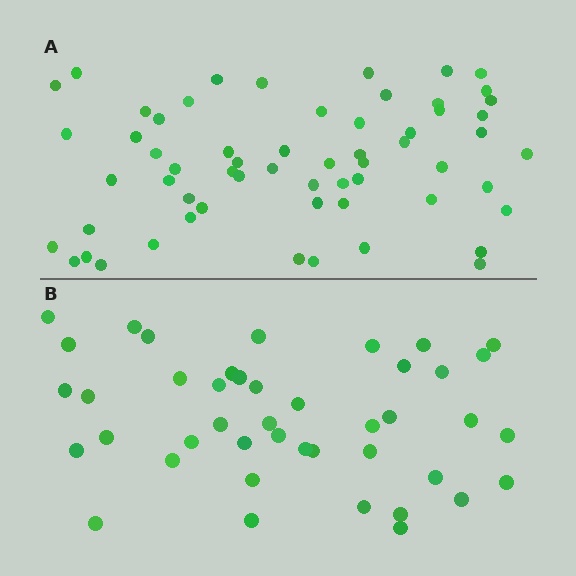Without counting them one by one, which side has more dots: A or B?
Region A (the top region) has more dots.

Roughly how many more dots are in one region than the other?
Region A has approximately 15 more dots than region B.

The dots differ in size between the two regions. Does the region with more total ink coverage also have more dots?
No. Region B has more total ink coverage because its dots are larger, but region A actually contains more individual dots. Total area can be misleading — the number of items is what matters here.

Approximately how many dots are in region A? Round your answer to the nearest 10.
About 60 dots.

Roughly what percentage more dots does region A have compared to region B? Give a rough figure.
About 40% more.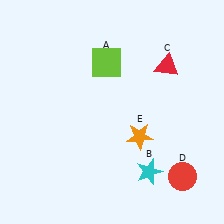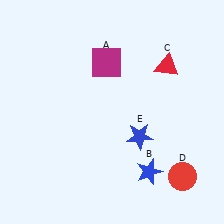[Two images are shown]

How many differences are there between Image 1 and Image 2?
There are 3 differences between the two images.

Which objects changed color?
A changed from lime to magenta. B changed from cyan to blue. E changed from orange to blue.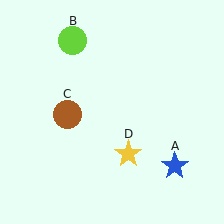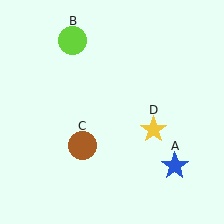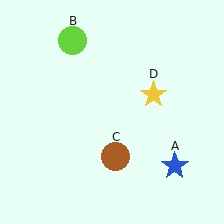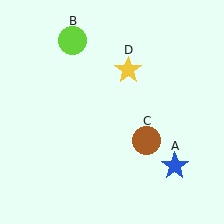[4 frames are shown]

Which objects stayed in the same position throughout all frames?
Blue star (object A) and lime circle (object B) remained stationary.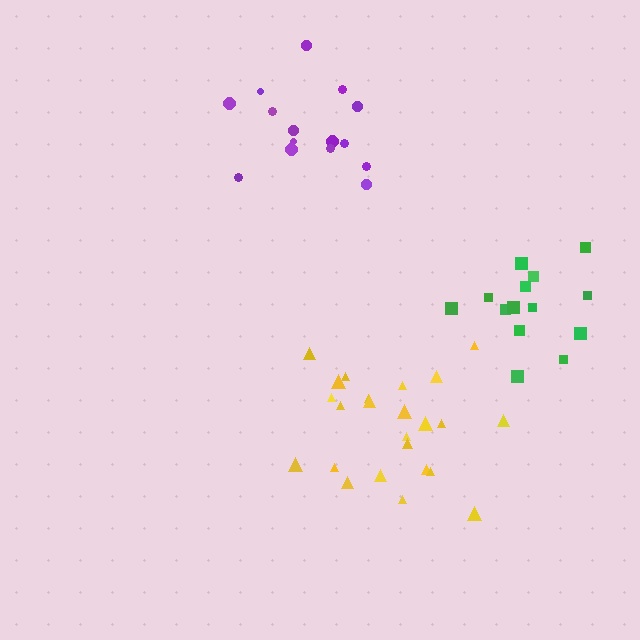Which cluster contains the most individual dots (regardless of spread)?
Yellow (24).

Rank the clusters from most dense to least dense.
green, yellow, purple.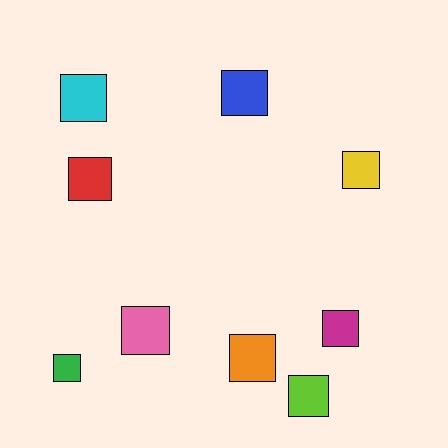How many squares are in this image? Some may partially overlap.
There are 9 squares.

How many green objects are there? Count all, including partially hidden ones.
There is 1 green object.